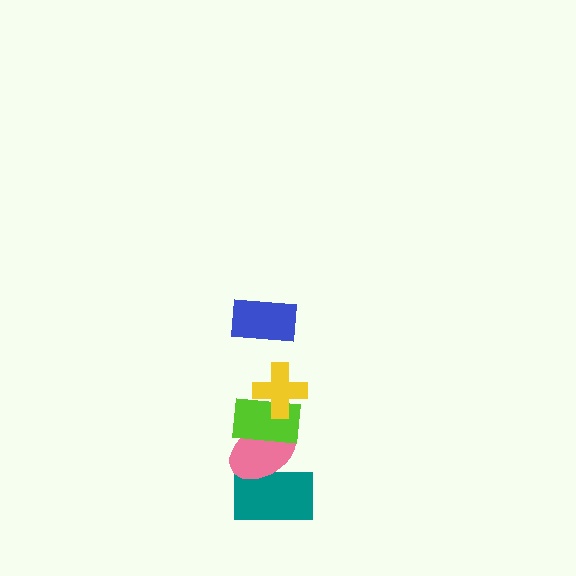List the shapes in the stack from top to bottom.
From top to bottom: the blue rectangle, the yellow cross, the lime rectangle, the pink ellipse, the teal rectangle.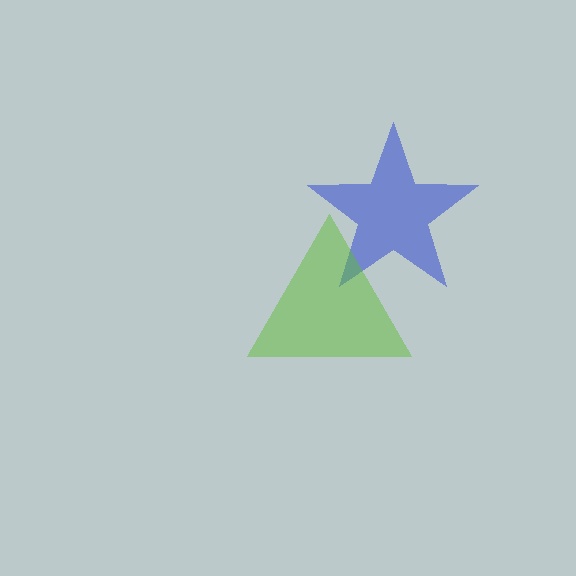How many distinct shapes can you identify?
There are 2 distinct shapes: a blue star, a lime triangle.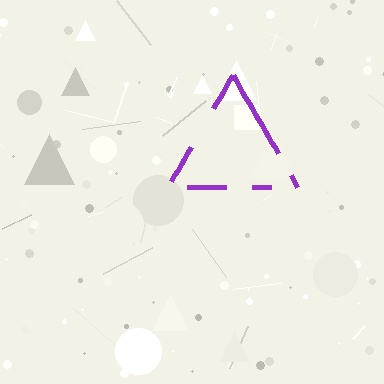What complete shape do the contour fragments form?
The contour fragments form a triangle.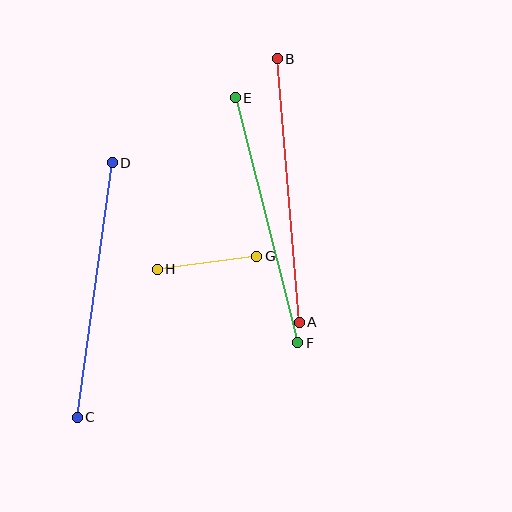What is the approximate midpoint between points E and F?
The midpoint is at approximately (266, 220) pixels.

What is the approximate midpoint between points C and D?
The midpoint is at approximately (95, 290) pixels.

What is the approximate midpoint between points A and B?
The midpoint is at approximately (288, 190) pixels.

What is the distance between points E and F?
The distance is approximately 253 pixels.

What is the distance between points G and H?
The distance is approximately 100 pixels.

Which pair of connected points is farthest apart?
Points A and B are farthest apart.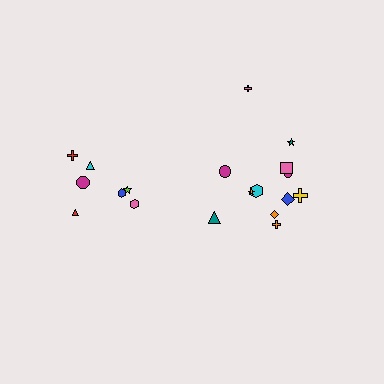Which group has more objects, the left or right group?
The right group.